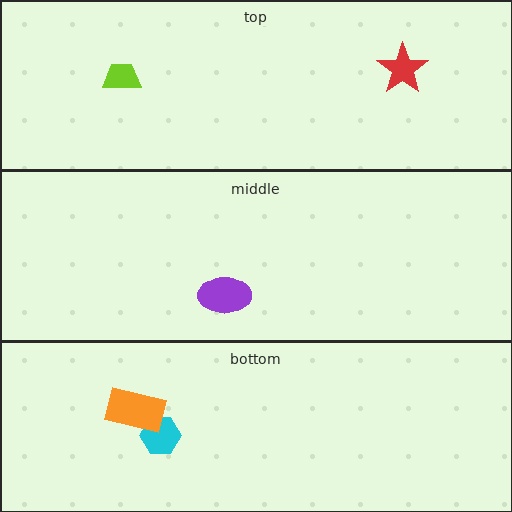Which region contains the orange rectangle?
The bottom region.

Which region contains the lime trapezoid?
The top region.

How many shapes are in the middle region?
1.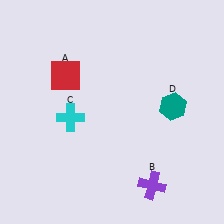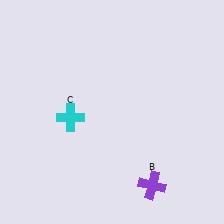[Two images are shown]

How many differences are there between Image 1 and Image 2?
There are 2 differences between the two images.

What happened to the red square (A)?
The red square (A) was removed in Image 2. It was in the top-left area of Image 1.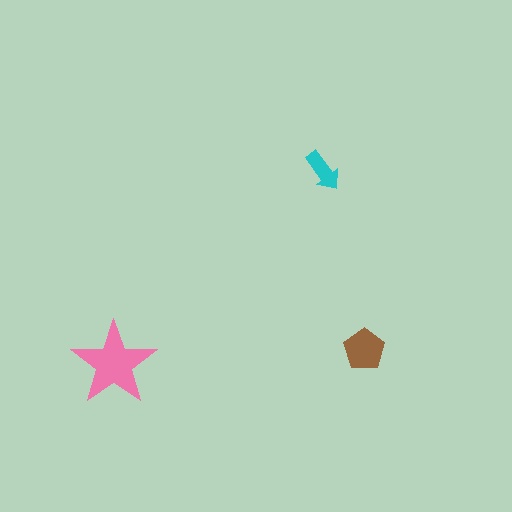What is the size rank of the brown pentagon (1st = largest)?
2nd.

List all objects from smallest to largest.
The cyan arrow, the brown pentagon, the pink star.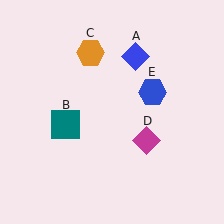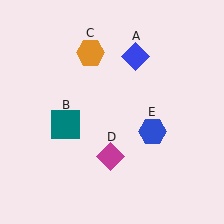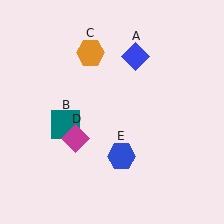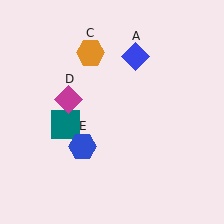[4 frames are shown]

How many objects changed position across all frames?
2 objects changed position: magenta diamond (object D), blue hexagon (object E).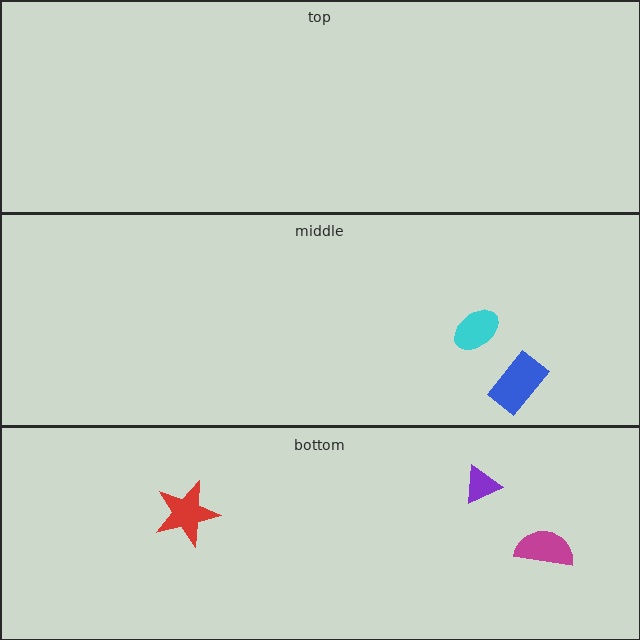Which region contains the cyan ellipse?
The middle region.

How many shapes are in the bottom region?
3.